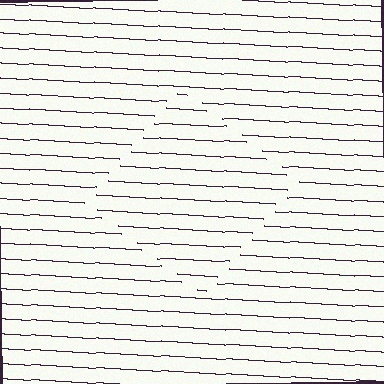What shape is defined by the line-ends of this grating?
An illusory square. The interior of the shape contains the same grating, shifted by half a period — the contour is defined by the phase discontinuity where line-ends from the inner and outer gratings abut.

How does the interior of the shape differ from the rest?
The interior of the shape contains the same grating, shifted by half a period — the contour is defined by the phase discontinuity where line-ends from the inner and outer gratings abut.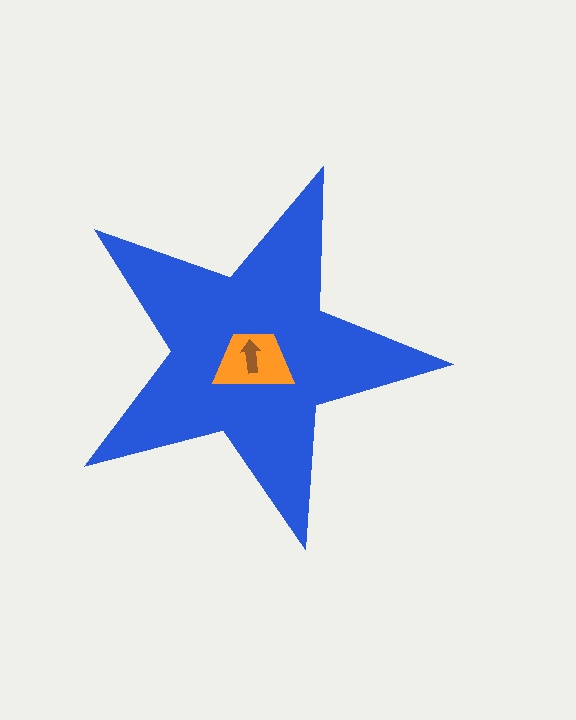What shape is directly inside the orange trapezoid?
The brown arrow.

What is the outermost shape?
The blue star.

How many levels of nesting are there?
3.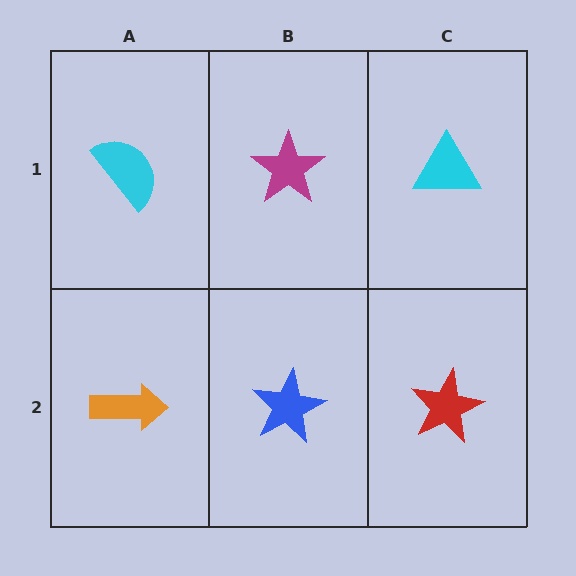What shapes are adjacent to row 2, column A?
A cyan semicircle (row 1, column A), a blue star (row 2, column B).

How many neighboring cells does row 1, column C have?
2.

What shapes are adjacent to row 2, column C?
A cyan triangle (row 1, column C), a blue star (row 2, column B).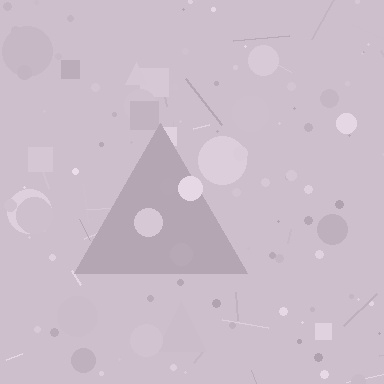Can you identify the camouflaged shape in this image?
The camouflaged shape is a triangle.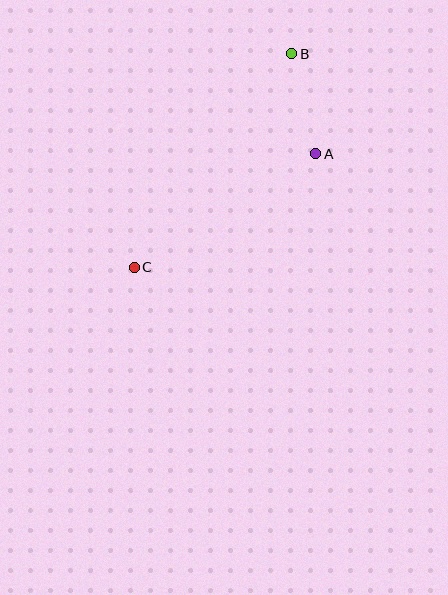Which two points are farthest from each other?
Points B and C are farthest from each other.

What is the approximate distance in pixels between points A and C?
The distance between A and C is approximately 214 pixels.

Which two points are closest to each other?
Points A and B are closest to each other.